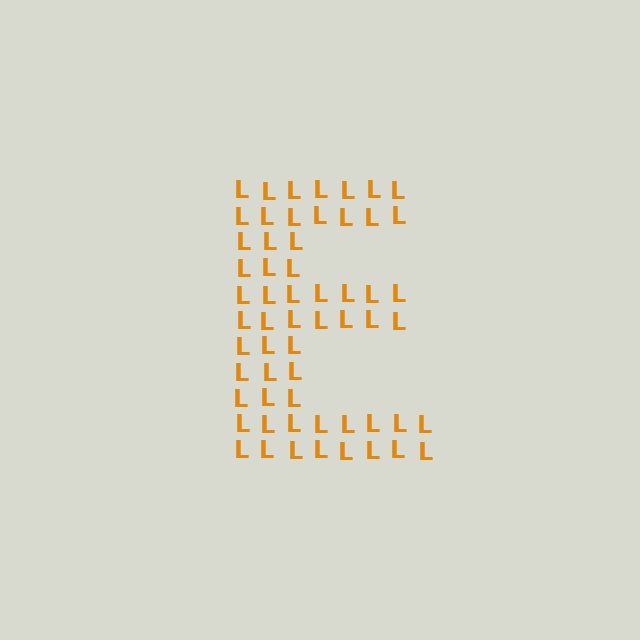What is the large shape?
The large shape is the letter E.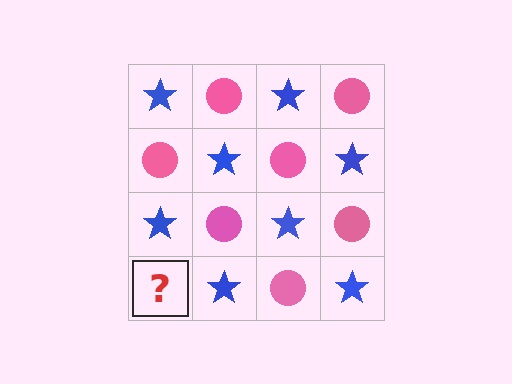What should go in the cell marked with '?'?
The missing cell should contain a pink circle.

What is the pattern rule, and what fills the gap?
The rule is that it alternates blue star and pink circle in a checkerboard pattern. The gap should be filled with a pink circle.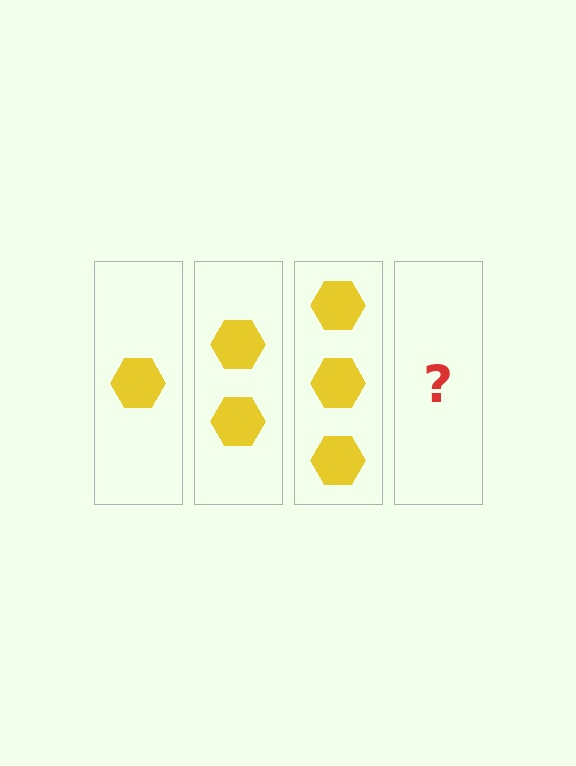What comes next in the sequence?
The next element should be 4 hexagons.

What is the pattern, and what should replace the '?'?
The pattern is that each step adds one more hexagon. The '?' should be 4 hexagons.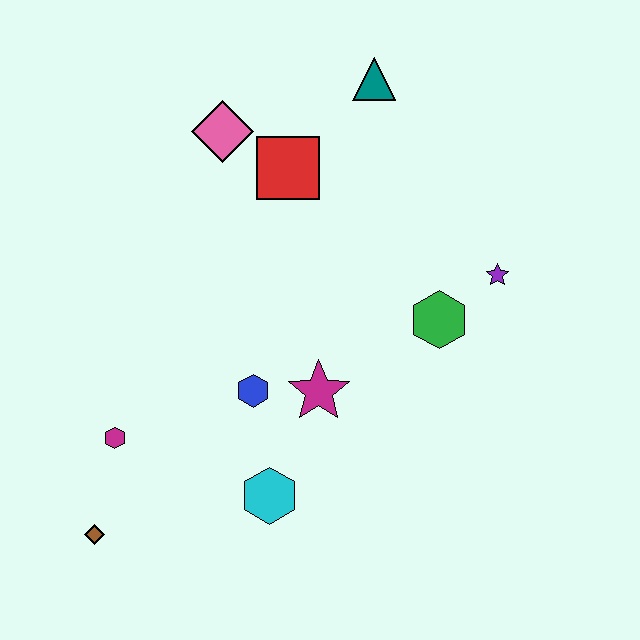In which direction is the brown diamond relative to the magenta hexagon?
The brown diamond is below the magenta hexagon.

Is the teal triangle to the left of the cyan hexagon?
No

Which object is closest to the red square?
The pink diamond is closest to the red square.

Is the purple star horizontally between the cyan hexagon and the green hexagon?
No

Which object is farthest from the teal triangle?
The brown diamond is farthest from the teal triangle.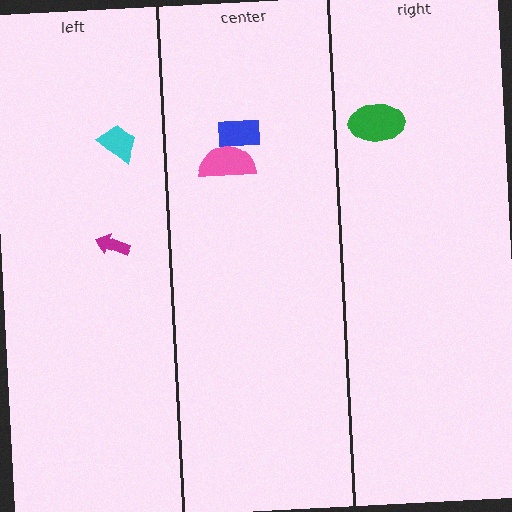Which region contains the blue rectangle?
The center region.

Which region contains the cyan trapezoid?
The left region.